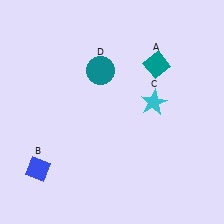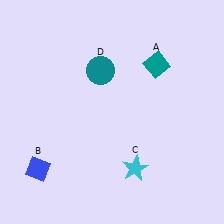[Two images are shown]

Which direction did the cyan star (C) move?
The cyan star (C) moved down.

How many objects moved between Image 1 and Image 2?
1 object moved between the two images.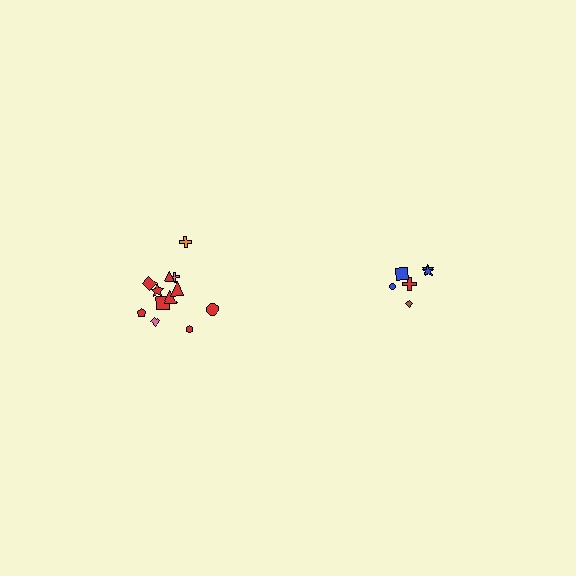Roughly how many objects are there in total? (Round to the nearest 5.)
Roughly 20 objects in total.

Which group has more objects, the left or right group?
The left group.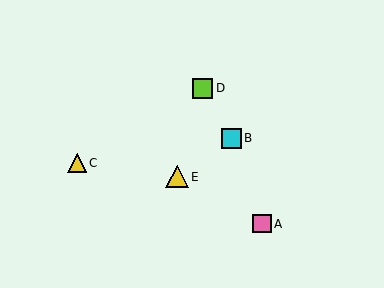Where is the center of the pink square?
The center of the pink square is at (262, 224).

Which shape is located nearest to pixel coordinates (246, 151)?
The cyan square (labeled B) at (231, 138) is nearest to that location.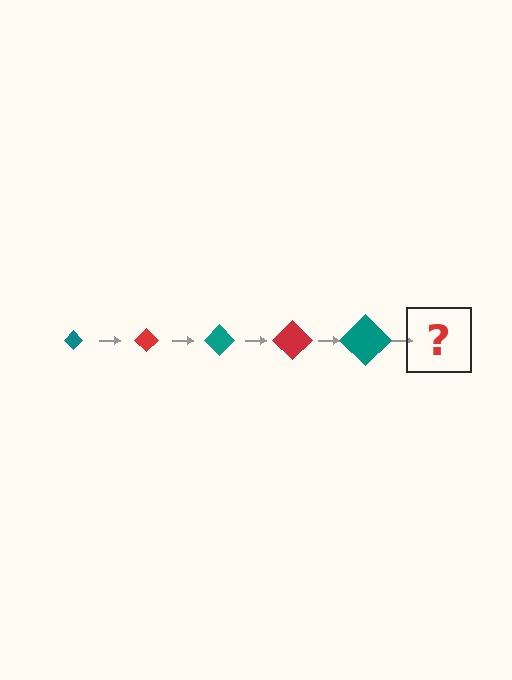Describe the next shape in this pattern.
It should be a red diamond, larger than the previous one.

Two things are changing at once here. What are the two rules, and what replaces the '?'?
The two rules are that the diamond grows larger each step and the color cycles through teal and red. The '?' should be a red diamond, larger than the previous one.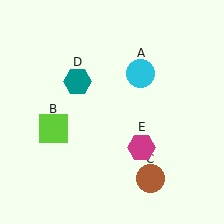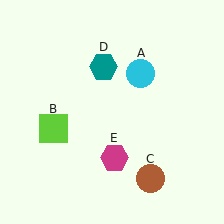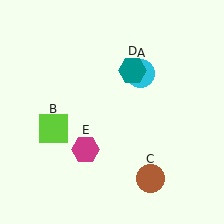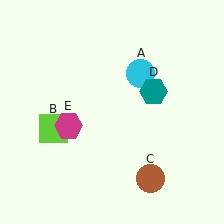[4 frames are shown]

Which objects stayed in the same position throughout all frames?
Cyan circle (object A) and lime square (object B) and brown circle (object C) remained stationary.